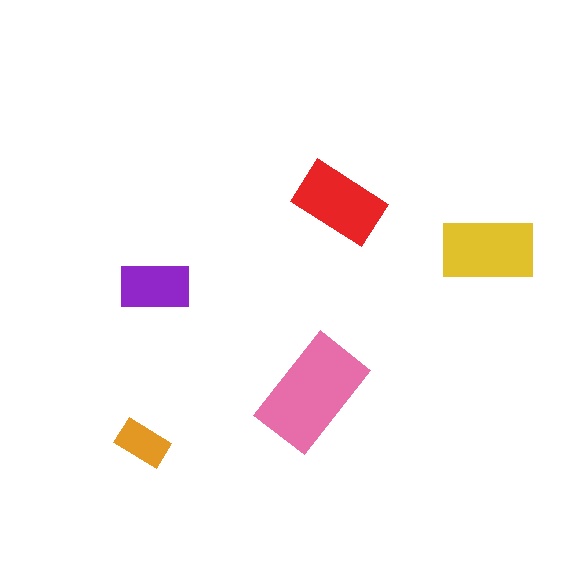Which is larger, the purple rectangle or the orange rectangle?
The purple one.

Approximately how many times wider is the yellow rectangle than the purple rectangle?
About 1.5 times wider.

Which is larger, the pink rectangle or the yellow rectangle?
The pink one.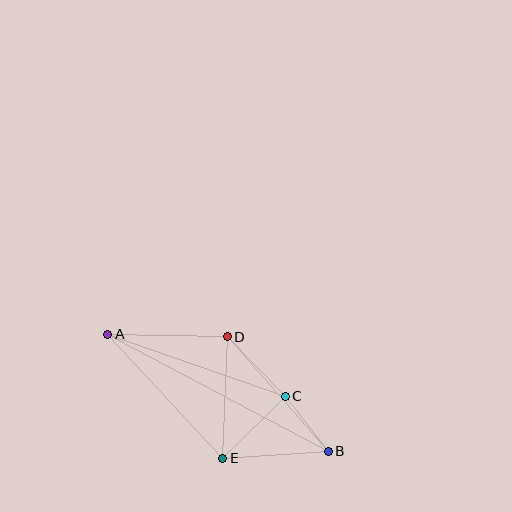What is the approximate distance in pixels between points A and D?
The distance between A and D is approximately 119 pixels.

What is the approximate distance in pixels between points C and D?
The distance between C and D is approximately 83 pixels.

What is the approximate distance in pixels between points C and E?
The distance between C and E is approximately 88 pixels.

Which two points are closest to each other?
Points B and C are closest to each other.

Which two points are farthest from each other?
Points A and B are farthest from each other.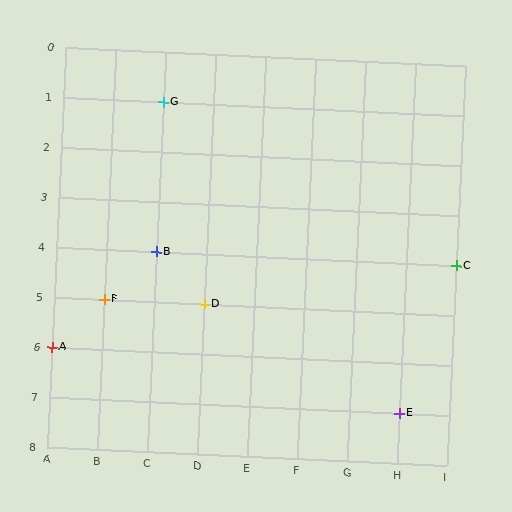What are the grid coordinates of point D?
Point D is at grid coordinates (D, 5).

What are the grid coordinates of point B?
Point B is at grid coordinates (C, 4).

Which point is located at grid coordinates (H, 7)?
Point E is at (H, 7).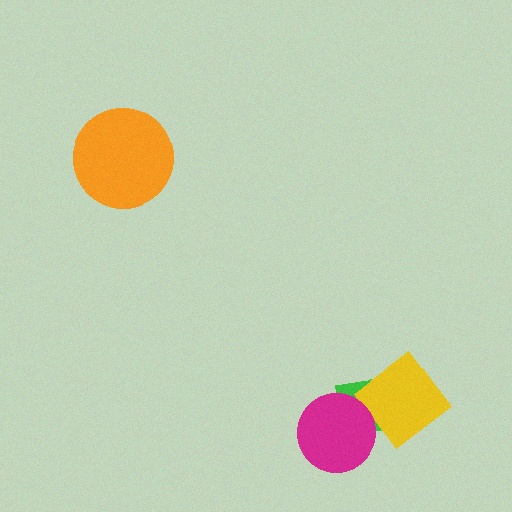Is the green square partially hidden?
Yes, it is partially covered by another shape.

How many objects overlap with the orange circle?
0 objects overlap with the orange circle.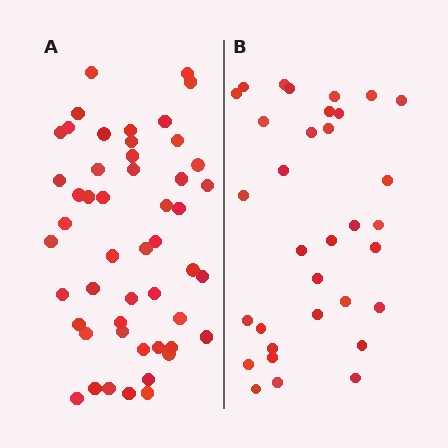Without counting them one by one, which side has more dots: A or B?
Region A (the left region) has more dots.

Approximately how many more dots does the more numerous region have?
Region A has approximately 15 more dots than region B.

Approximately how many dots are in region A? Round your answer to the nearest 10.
About 50 dots.